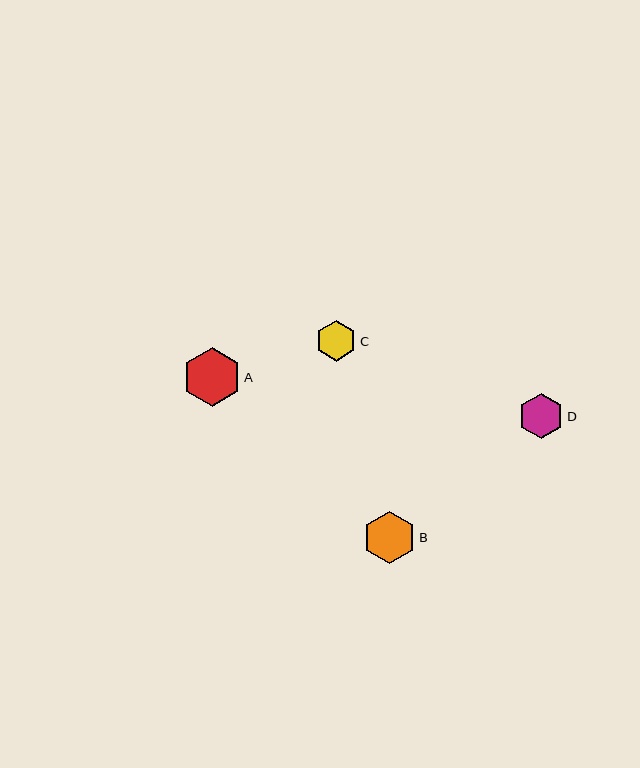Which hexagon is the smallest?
Hexagon C is the smallest with a size of approximately 40 pixels.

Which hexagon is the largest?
Hexagon A is the largest with a size of approximately 58 pixels.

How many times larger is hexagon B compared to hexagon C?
Hexagon B is approximately 1.3 times the size of hexagon C.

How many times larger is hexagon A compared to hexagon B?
Hexagon A is approximately 1.1 times the size of hexagon B.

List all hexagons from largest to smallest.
From largest to smallest: A, B, D, C.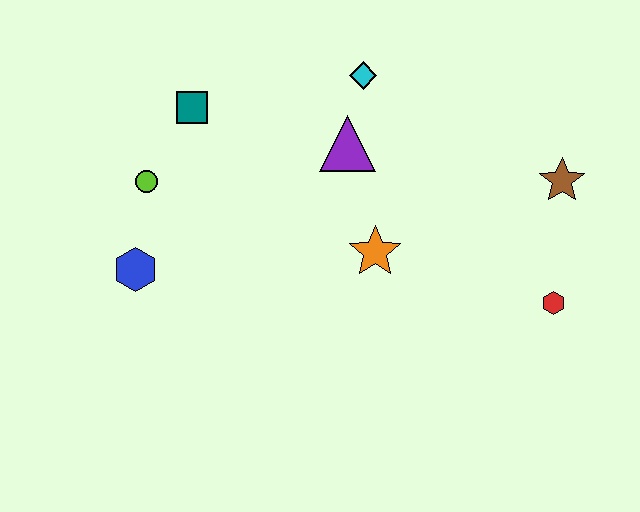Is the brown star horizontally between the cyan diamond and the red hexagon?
No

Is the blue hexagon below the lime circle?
Yes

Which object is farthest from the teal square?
The red hexagon is farthest from the teal square.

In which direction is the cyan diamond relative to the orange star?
The cyan diamond is above the orange star.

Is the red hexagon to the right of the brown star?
No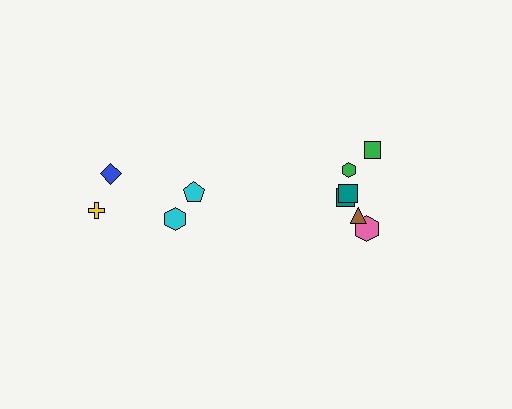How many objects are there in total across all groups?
There are 10 objects.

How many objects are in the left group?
There are 4 objects.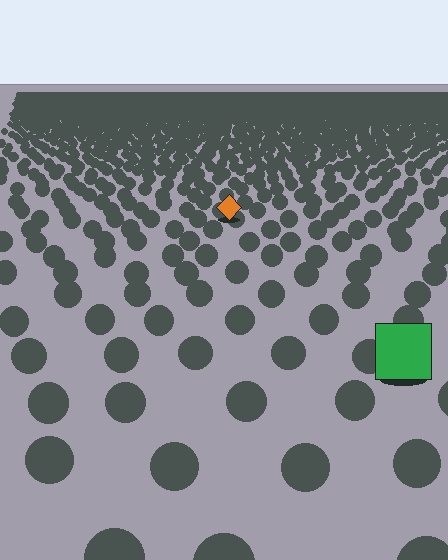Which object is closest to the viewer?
The green square is closest. The texture marks near it are larger and more spread out.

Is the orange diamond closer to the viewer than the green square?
No. The green square is closer — you can tell from the texture gradient: the ground texture is coarser near it.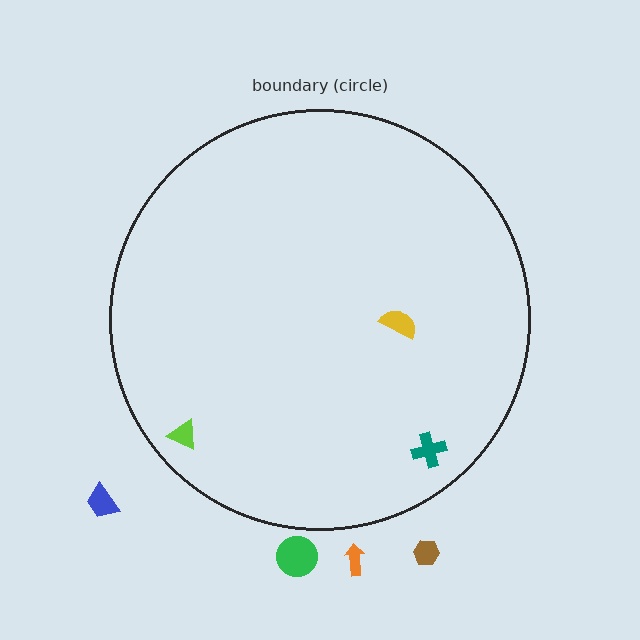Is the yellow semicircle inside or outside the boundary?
Inside.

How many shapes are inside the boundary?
3 inside, 4 outside.